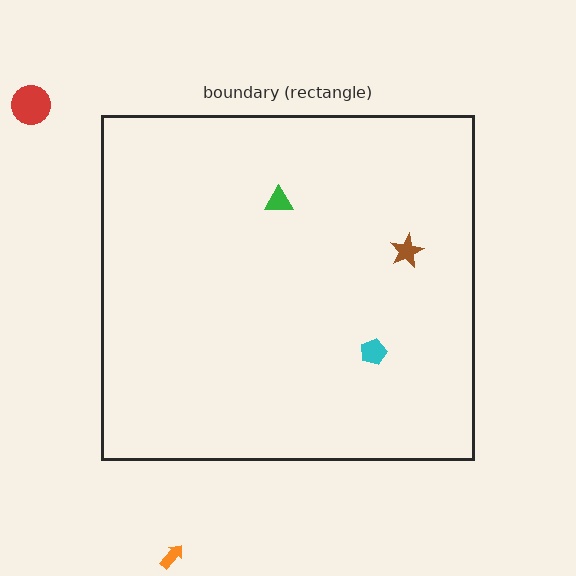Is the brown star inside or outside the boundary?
Inside.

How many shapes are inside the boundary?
3 inside, 2 outside.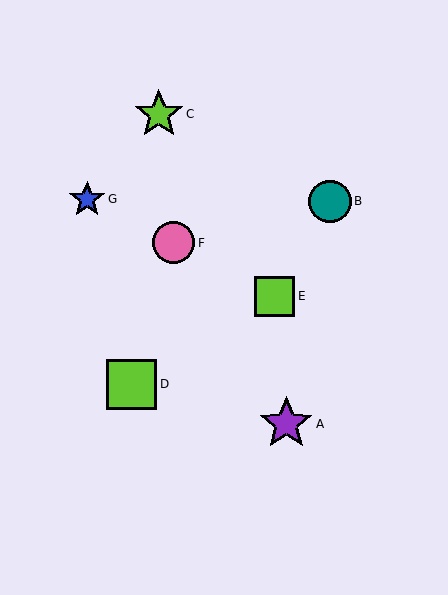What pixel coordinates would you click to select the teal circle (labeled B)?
Click at (330, 201) to select the teal circle B.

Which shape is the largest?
The purple star (labeled A) is the largest.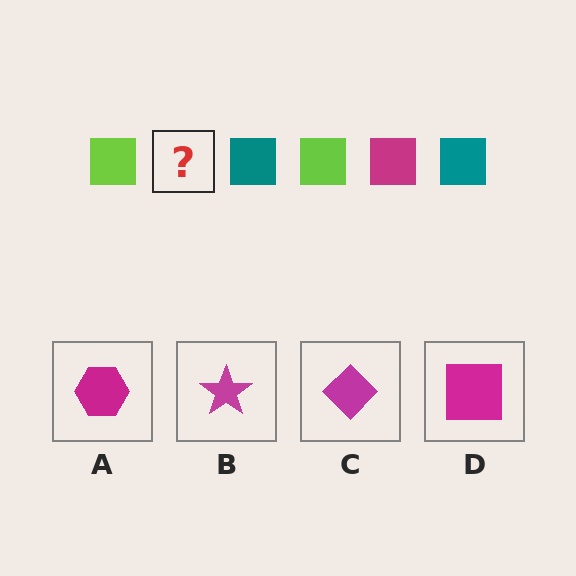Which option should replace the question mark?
Option D.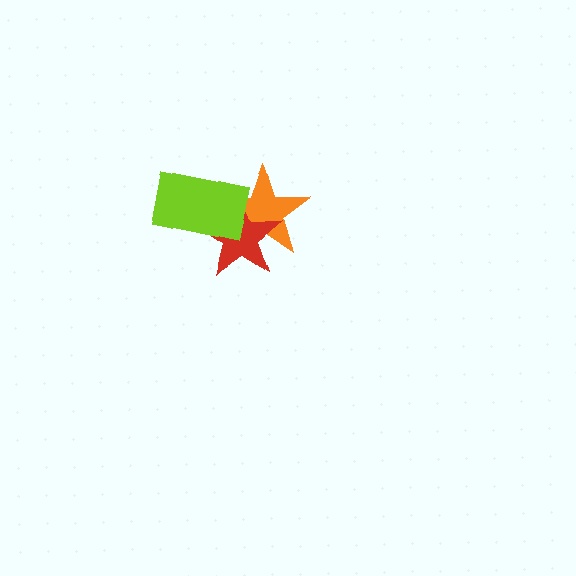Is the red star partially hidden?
Yes, it is partially covered by another shape.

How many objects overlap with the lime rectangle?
2 objects overlap with the lime rectangle.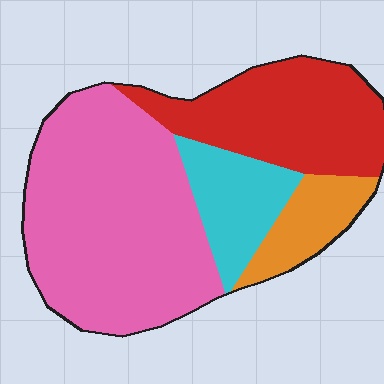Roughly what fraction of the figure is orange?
Orange takes up about one tenth (1/10) of the figure.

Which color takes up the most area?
Pink, at roughly 50%.